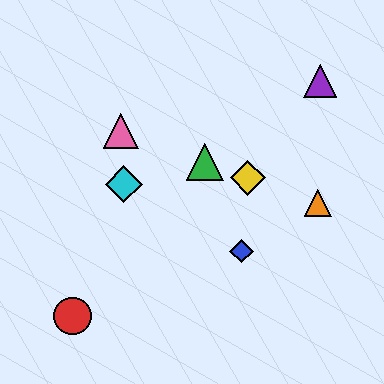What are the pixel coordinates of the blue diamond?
The blue diamond is at (242, 251).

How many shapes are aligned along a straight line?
4 shapes (the green triangle, the yellow diamond, the orange triangle, the pink triangle) are aligned along a straight line.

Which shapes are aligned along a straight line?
The green triangle, the yellow diamond, the orange triangle, the pink triangle are aligned along a straight line.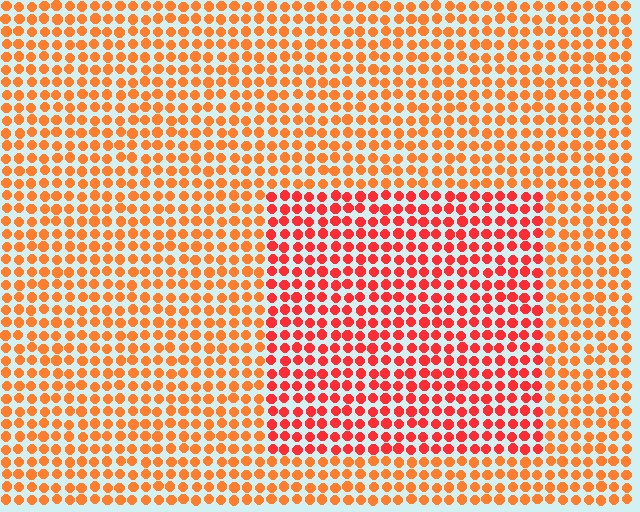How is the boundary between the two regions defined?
The boundary is defined purely by a slight shift in hue (about 25 degrees). Spacing, size, and orientation are identical on both sides.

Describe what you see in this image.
The image is filled with small orange elements in a uniform arrangement. A rectangle-shaped region is visible where the elements are tinted to a slightly different hue, forming a subtle color boundary.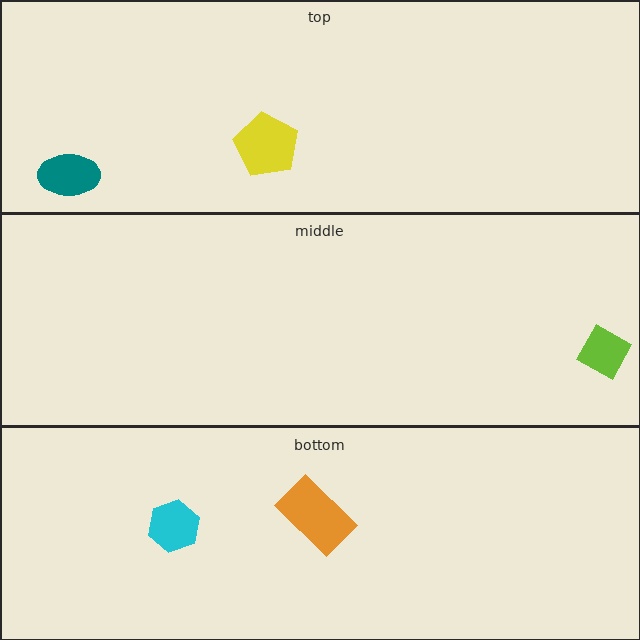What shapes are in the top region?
The teal ellipse, the yellow pentagon.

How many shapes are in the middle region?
1.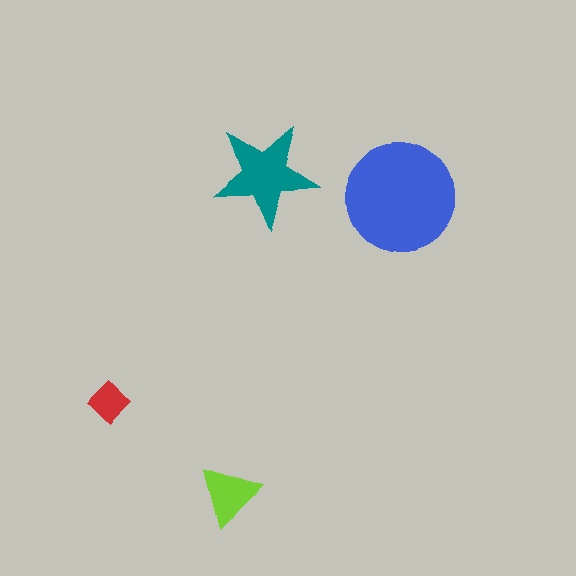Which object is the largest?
The blue circle.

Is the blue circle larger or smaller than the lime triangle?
Larger.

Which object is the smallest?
The red diamond.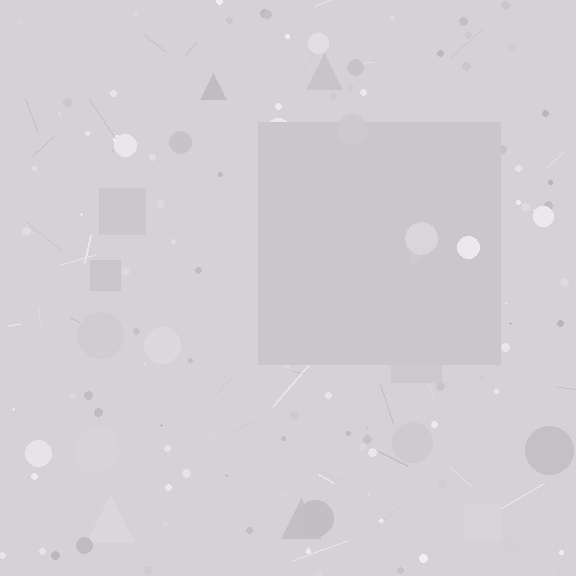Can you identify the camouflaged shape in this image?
The camouflaged shape is a square.